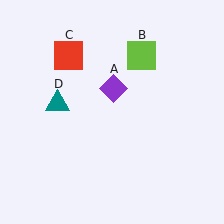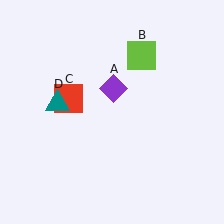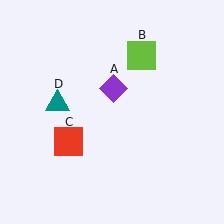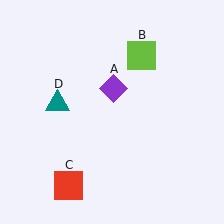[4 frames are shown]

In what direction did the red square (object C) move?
The red square (object C) moved down.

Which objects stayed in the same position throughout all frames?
Purple diamond (object A) and lime square (object B) and teal triangle (object D) remained stationary.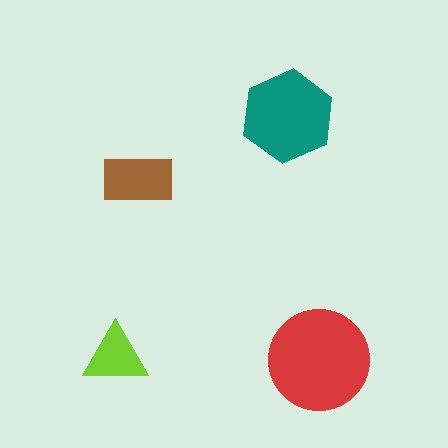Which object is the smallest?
The lime triangle.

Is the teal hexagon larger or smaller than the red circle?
Smaller.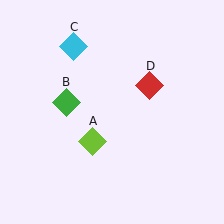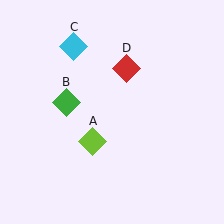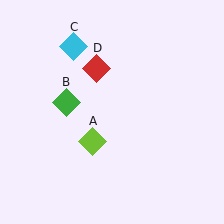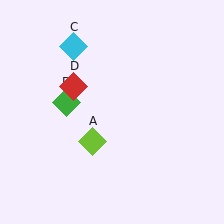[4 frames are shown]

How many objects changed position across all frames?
1 object changed position: red diamond (object D).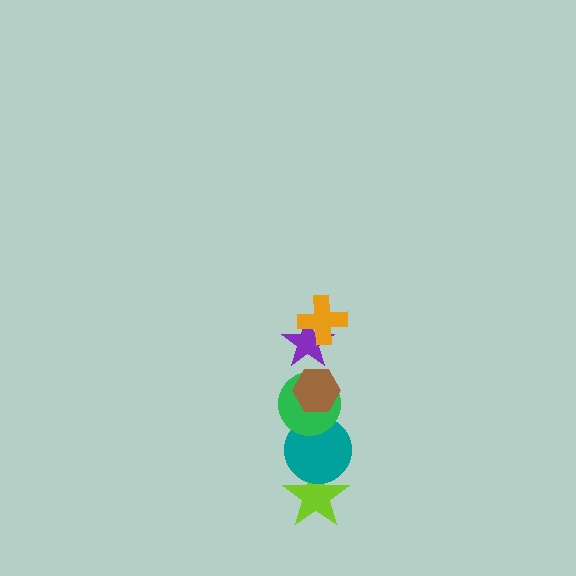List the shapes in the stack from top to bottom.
From top to bottom: the orange cross, the purple star, the brown hexagon, the green circle, the teal circle, the lime star.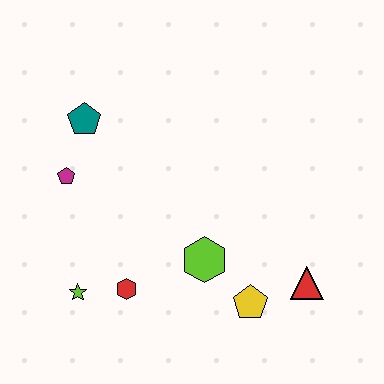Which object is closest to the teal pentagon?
The magenta pentagon is closest to the teal pentagon.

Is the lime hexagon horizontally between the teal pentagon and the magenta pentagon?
No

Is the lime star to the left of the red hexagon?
Yes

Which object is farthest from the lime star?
The red triangle is farthest from the lime star.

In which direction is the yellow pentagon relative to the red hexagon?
The yellow pentagon is to the right of the red hexagon.